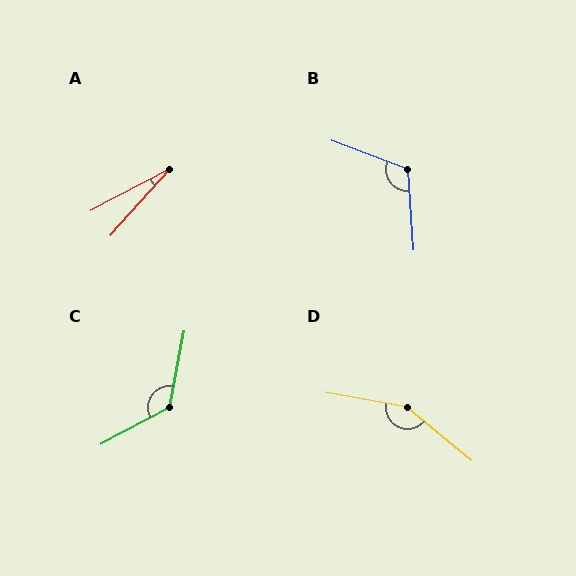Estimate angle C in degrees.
Approximately 128 degrees.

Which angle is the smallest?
A, at approximately 21 degrees.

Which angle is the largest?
D, at approximately 151 degrees.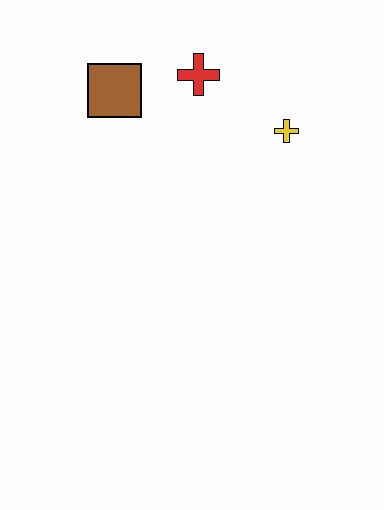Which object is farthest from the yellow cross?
The brown square is farthest from the yellow cross.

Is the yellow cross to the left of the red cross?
No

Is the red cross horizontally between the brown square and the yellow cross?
Yes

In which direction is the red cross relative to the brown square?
The red cross is to the right of the brown square.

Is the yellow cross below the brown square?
Yes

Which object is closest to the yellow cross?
The red cross is closest to the yellow cross.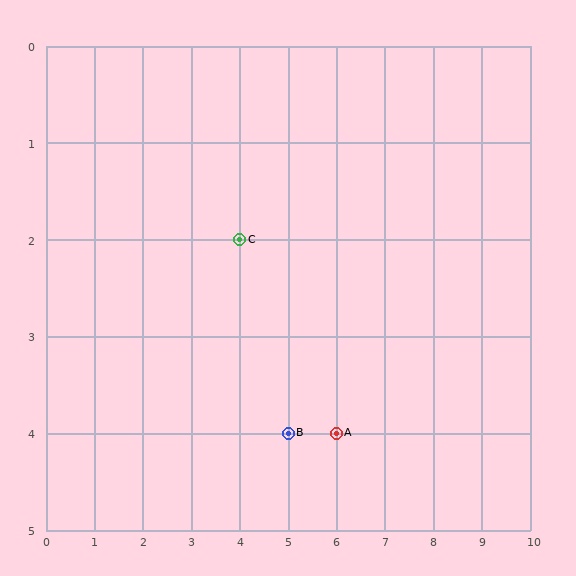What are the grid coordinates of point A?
Point A is at grid coordinates (6, 4).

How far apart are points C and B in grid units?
Points C and B are 1 column and 2 rows apart (about 2.2 grid units diagonally).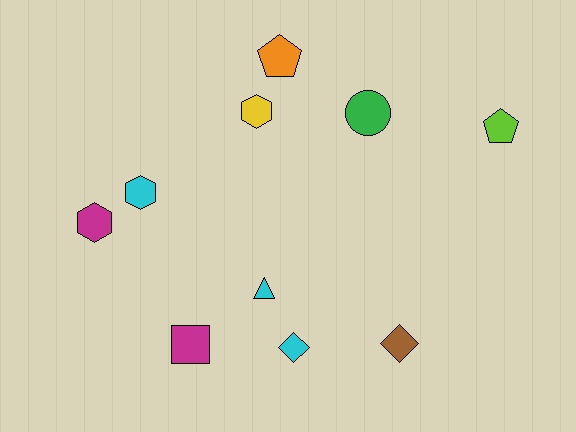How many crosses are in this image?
There are no crosses.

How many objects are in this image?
There are 10 objects.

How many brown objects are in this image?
There is 1 brown object.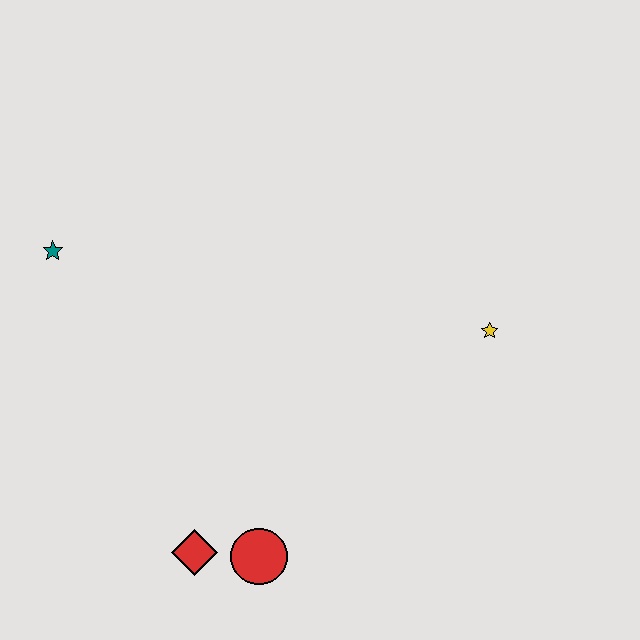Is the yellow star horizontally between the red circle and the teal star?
No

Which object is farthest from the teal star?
The yellow star is farthest from the teal star.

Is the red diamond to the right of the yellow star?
No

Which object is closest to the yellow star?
The red circle is closest to the yellow star.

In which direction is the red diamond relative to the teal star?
The red diamond is below the teal star.